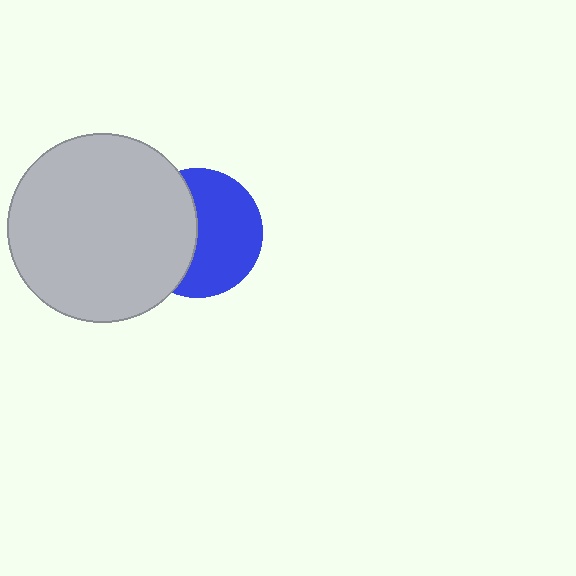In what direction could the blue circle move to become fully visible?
The blue circle could move right. That would shift it out from behind the light gray circle entirely.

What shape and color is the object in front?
The object in front is a light gray circle.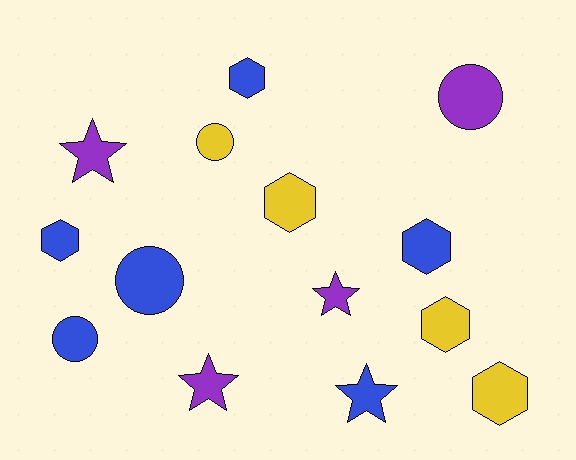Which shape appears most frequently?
Hexagon, with 6 objects.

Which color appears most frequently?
Blue, with 6 objects.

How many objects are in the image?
There are 14 objects.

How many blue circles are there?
There are 2 blue circles.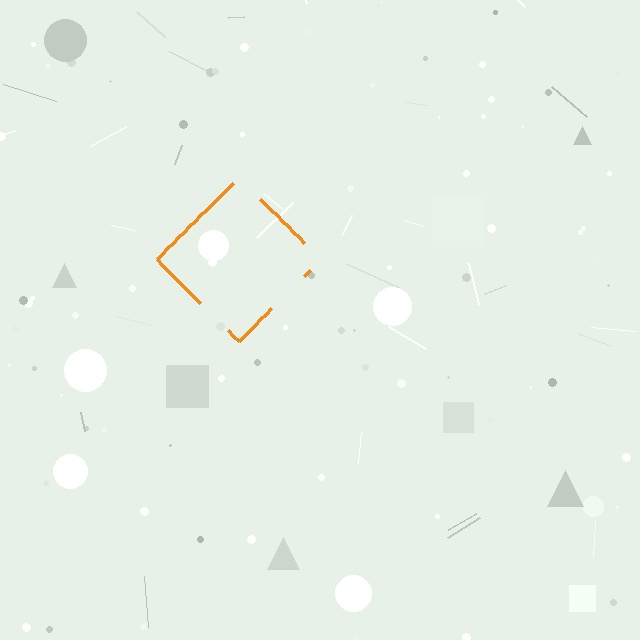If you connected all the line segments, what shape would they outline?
They would outline a diamond.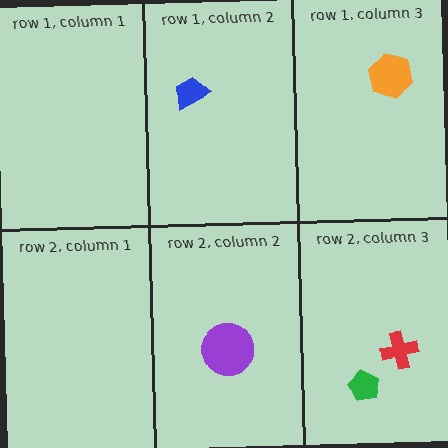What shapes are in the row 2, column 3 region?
The red cross, the green pentagon.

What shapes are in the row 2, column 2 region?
The purple circle.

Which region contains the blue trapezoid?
The row 1, column 2 region.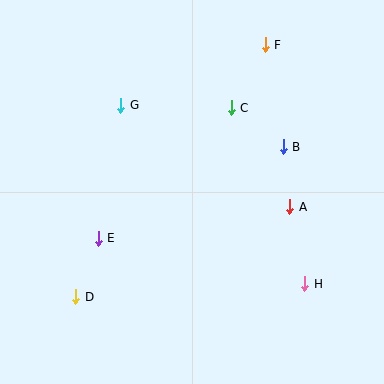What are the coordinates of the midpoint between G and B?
The midpoint between G and B is at (202, 126).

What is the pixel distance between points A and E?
The distance between A and E is 194 pixels.